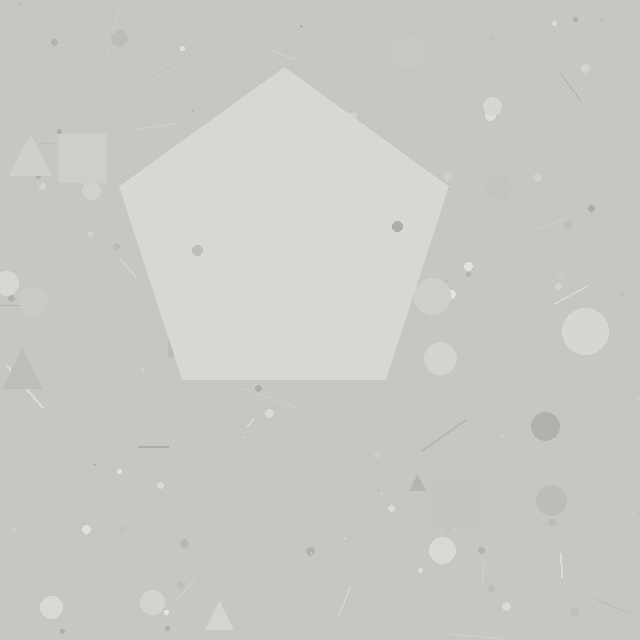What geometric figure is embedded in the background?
A pentagon is embedded in the background.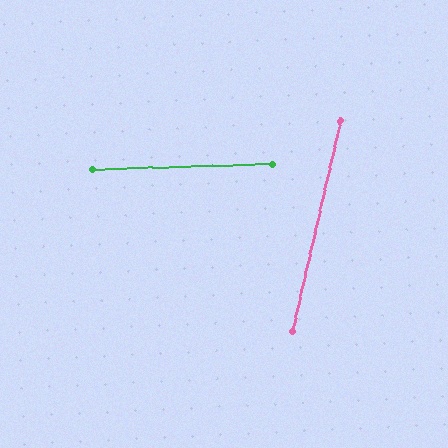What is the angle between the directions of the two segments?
Approximately 75 degrees.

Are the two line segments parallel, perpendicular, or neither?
Neither parallel nor perpendicular — they differ by about 75°.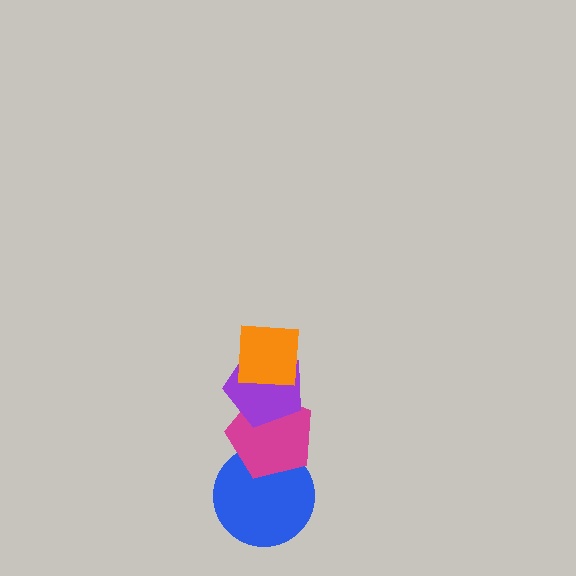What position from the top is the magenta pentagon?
The magenta pentagon is 3rd from the top.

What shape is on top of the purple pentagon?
The orange square is on top of the purple pentagon.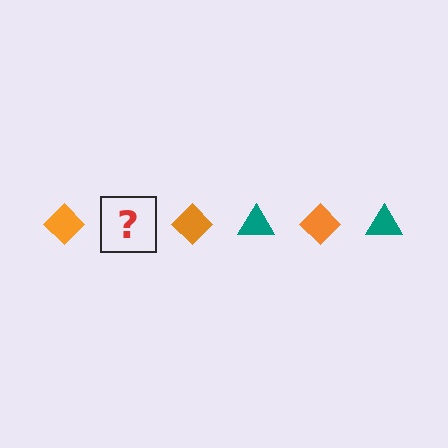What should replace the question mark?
The question mark should be replaced with a teal triangle.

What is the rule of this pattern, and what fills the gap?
The rule is that the pattern alternates between orange diamond and teal triangle. The gap should be filled with a teal triangle.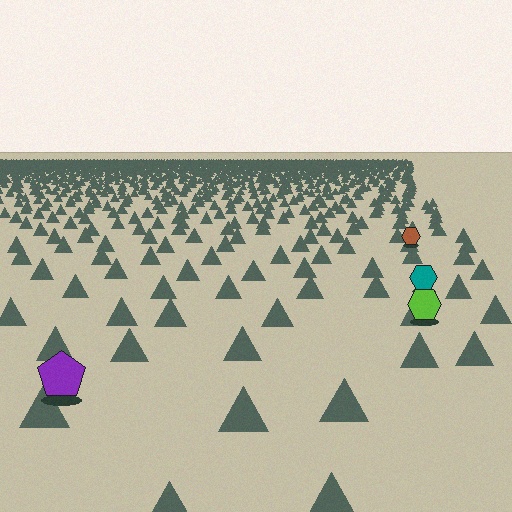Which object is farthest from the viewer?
The brown hexagon is farthest from the viewer. It appears smaller and the ground texture around it is denser.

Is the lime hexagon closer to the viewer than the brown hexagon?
Yes. The lime hexagon is closer — you can tell from the texture gradient: the ground texture is coarser near it.